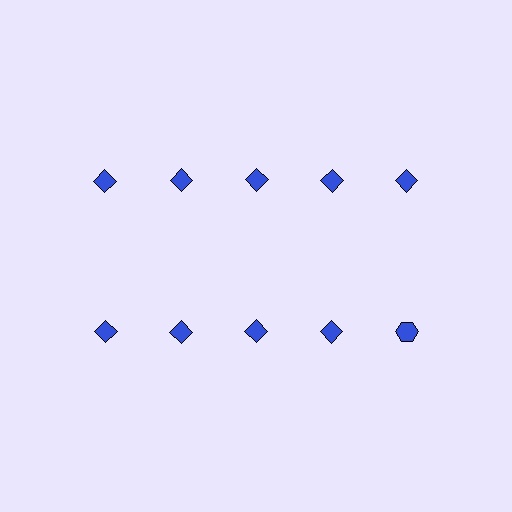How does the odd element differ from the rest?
It has a different shape: hexagon instead of diamond.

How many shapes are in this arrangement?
There are 10 shapes arranged in a grid pattern.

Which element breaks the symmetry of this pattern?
The blue hexagon in the second row, rightmost column breaks the symmetry. All other shapes are blue diamonds.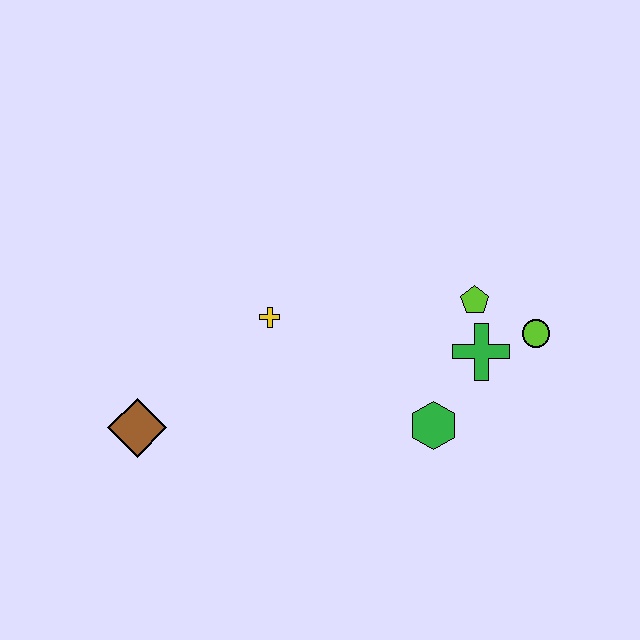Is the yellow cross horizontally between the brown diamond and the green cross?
Yes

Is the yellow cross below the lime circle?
No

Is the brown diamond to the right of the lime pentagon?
No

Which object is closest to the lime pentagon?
The green cross is closest to the lime pentagon.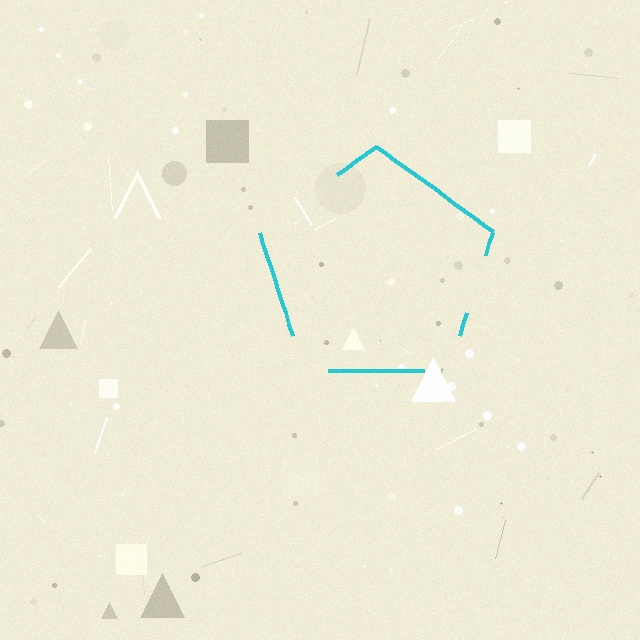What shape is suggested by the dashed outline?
The dashed outline suggests a pentagon.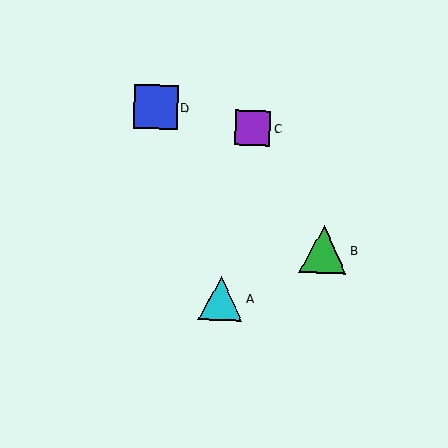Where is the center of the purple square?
The center of the purple square is at (252, 128).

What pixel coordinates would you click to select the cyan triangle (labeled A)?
Click at (220, 298) to select the cyan triangle A.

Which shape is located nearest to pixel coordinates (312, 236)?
The green triangle (labeled B) at (323, 249) is nearest to that location.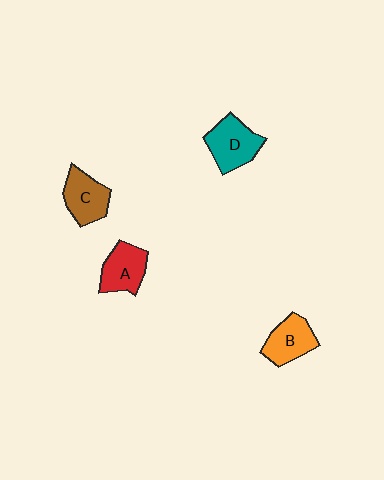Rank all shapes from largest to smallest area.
From largest to smallest: D (teal), C (brown), A (red), B (orange).